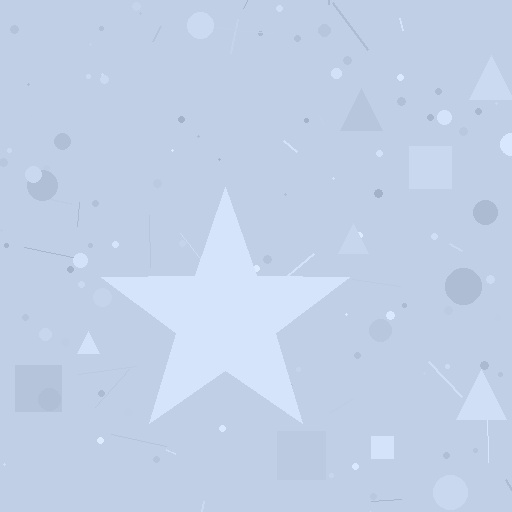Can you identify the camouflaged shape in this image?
The camouflaged shape is a star.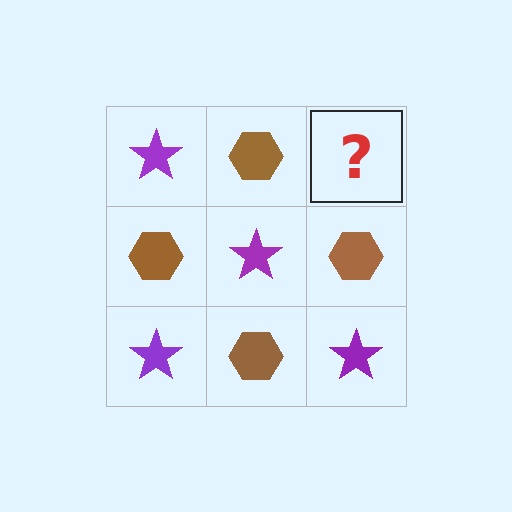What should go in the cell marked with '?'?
The missing cell should contain a purple star.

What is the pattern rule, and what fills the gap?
The rule is that it alternates purple star and brown hexagon in a checkerboard pattern. The gap should be filled with a purple star.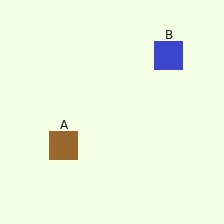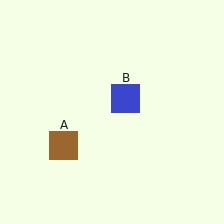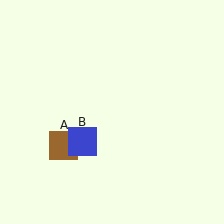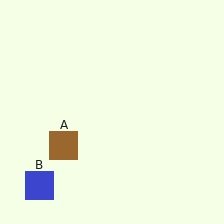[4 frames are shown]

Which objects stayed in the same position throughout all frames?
Brown square (object A) remained stationary.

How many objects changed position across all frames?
1 object changed position: blue square (object B).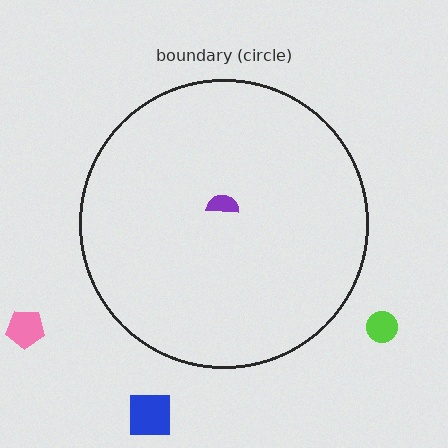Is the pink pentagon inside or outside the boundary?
Outside.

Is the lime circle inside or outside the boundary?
Outside.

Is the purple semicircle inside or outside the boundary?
Inside.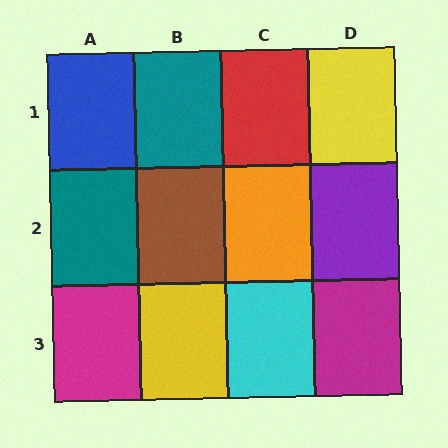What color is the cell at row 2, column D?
Purple.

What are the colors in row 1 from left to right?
Blue, teal, red, yellow.